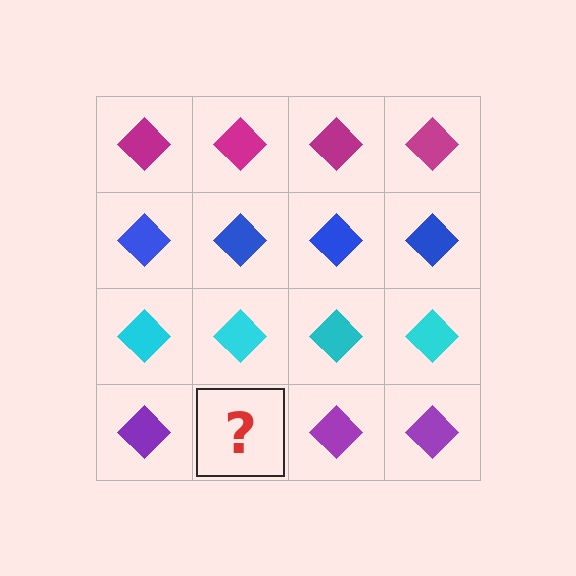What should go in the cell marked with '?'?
The missing cell should contain a purple diamond.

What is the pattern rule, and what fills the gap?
The rule is that each row has a consistent color. The gap should be filled with a purple diamond.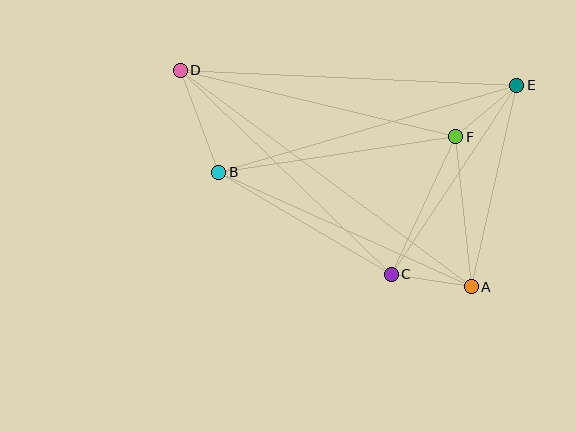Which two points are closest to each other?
Points E and F are closest to each other.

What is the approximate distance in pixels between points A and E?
The distance between A and E is approximately 207 pixels.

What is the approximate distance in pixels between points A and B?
The distance between A and B is approximately 277 pixels.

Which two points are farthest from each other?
Points A and D are farthest from each other.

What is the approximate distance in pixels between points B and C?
The distance between B and C is approximately 200 pixels.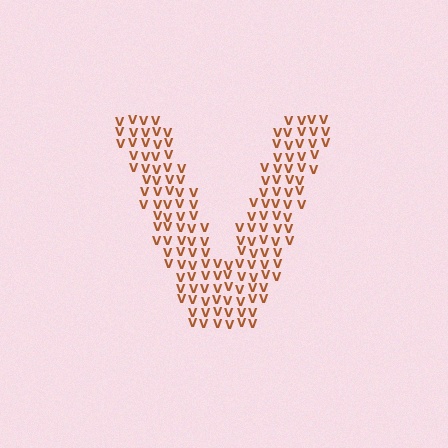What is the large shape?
The large shape is the letter V.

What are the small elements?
The small elements are letter V's.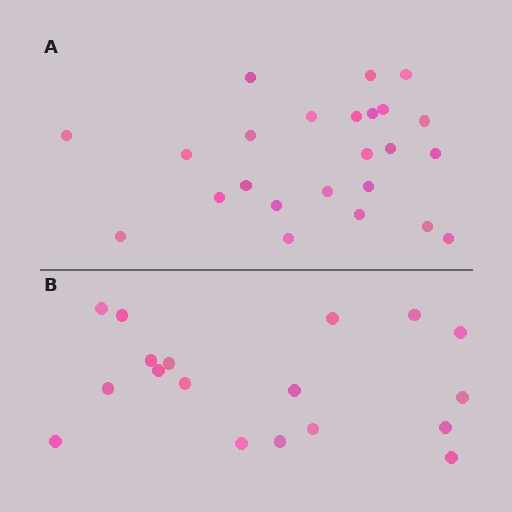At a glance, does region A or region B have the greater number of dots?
Region A (the top region) has more dots.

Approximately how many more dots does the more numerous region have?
Region A has about 6 more dots than region B.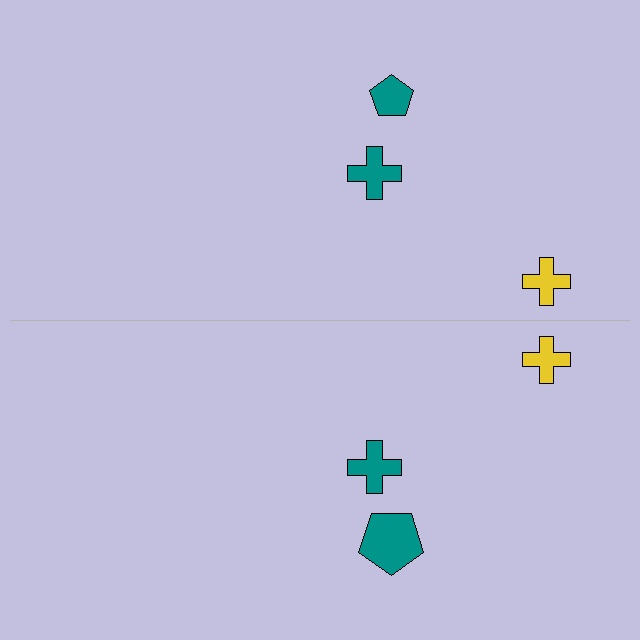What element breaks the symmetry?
The teal pentagon on the bottom side has a different size than its mirror counterpart.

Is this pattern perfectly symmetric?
No, the pattern is not perfectly symmetric. The teal pentagon on the bottom side has a different size than its mirror counterpart.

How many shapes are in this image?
There are 6 shapes in this image.